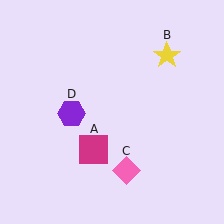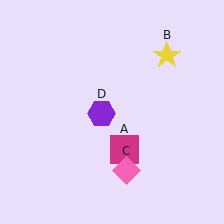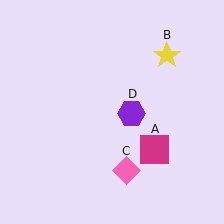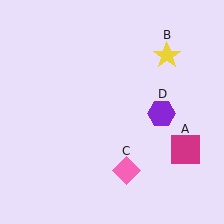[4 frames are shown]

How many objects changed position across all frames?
2 objects changed position: magenta square (object A), purple hexagon (object D).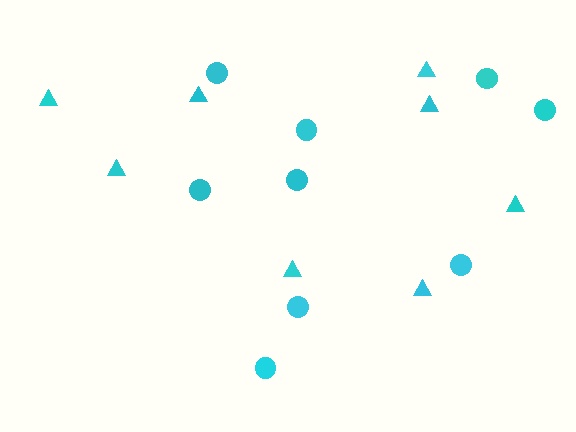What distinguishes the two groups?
There are 2 groups: one group of triangles (8) and one group of circles (9).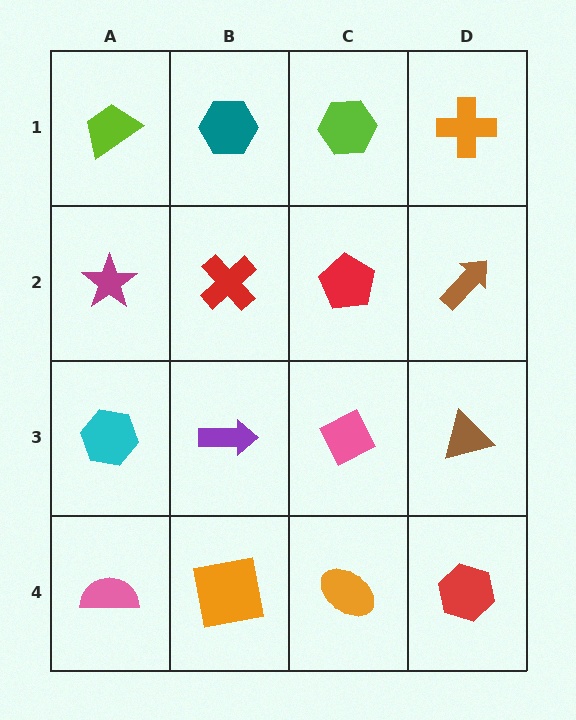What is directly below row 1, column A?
A magenta star.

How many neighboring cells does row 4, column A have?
2.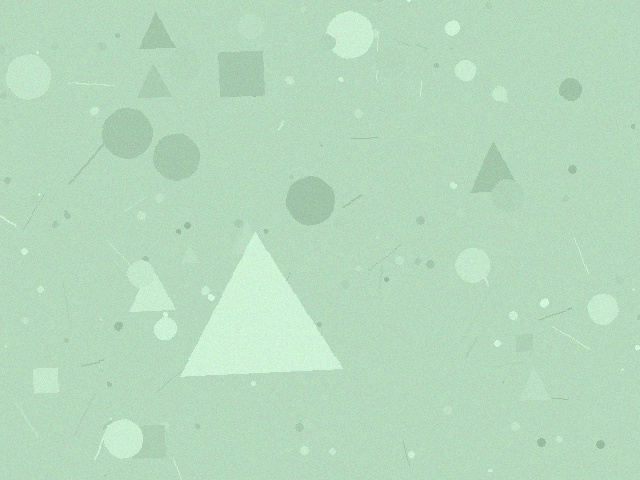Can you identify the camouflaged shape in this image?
The camouflaged shape is a triangle.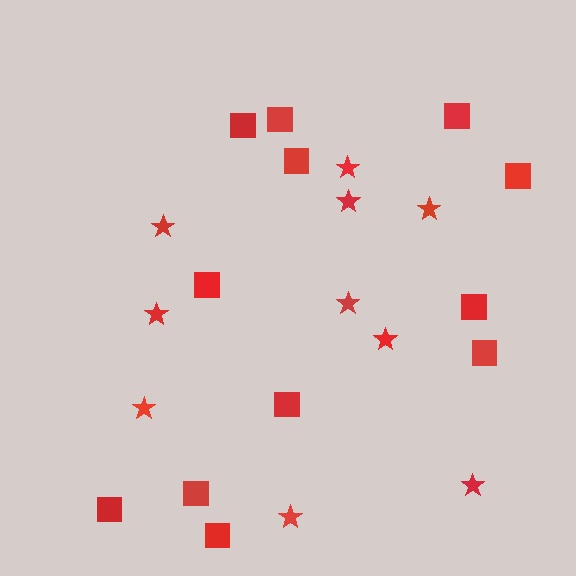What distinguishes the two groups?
There are 2 groups: one group of stars (10) and one group of squares (12).